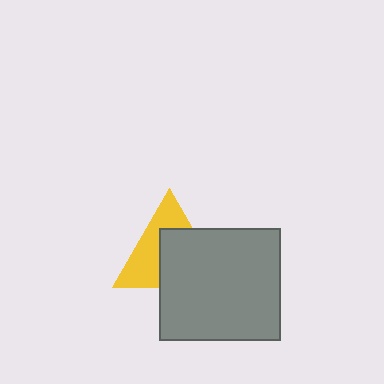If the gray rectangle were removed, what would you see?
You would see the complete yellow triangle.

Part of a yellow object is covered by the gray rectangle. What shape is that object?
It is a triangle.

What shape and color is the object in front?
The object in front is a gray rectangle.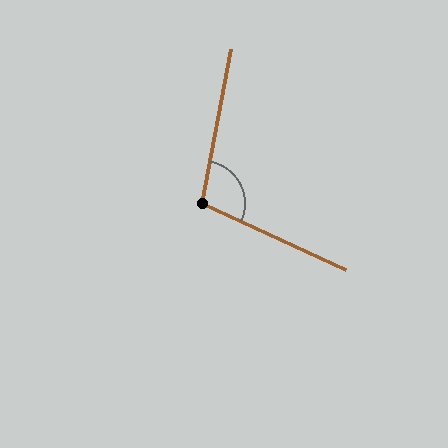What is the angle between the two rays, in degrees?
Approximately 104 degrees.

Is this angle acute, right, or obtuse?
It is obtuse.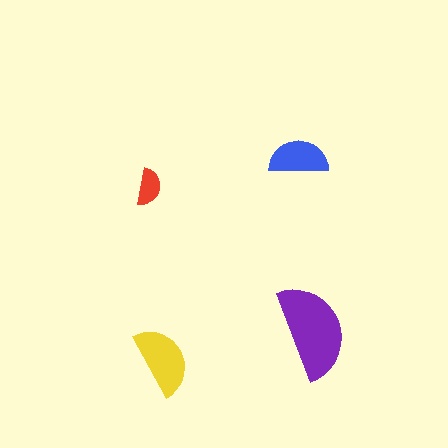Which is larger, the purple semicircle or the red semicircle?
The purple one.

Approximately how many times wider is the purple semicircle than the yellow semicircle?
About 1.5 times wider.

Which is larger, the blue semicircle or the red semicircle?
The blue one.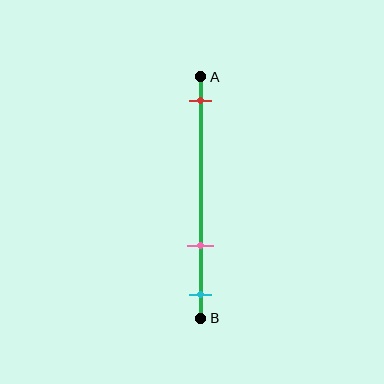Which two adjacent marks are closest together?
The pink and cyan marks are the closest adjacent pair.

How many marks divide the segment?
There are 3 marks dividing the segment.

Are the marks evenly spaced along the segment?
No, the marks are not evenly spaced.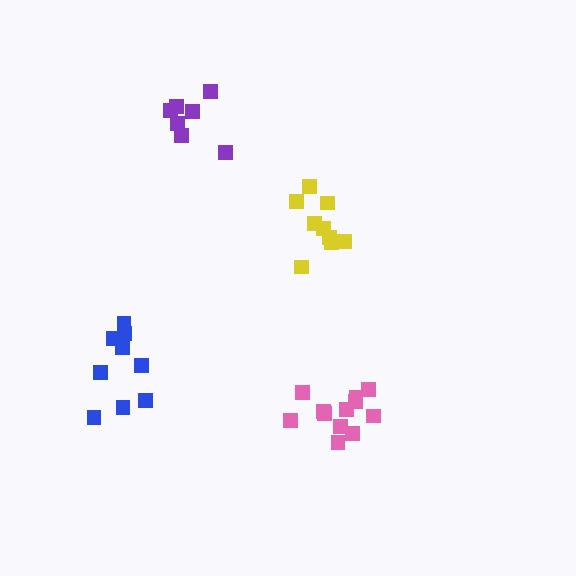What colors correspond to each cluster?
The clusters are colored: blue, purple, pink, yellow.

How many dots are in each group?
Group 1: 9 dots, Group 2: 8 dots, Group 3: 12 dots, Group 4: 9 dots (38 total).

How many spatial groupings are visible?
There are 4 spatial groupings.